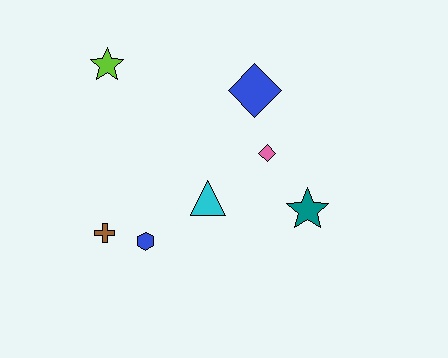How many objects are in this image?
There are 7 objects.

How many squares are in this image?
There are no squares.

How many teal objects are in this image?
There is 1 teal object.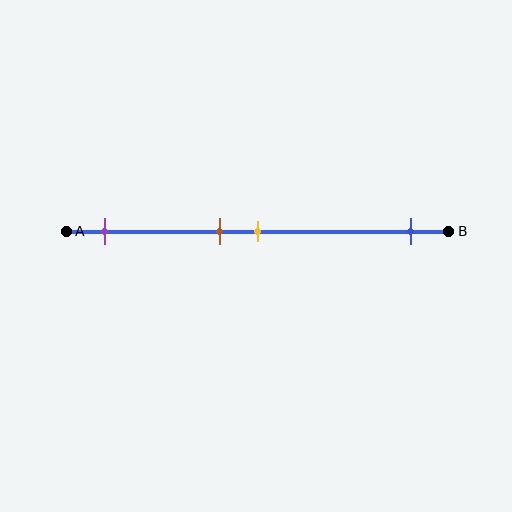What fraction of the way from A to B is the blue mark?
The blue mark is approximately 90% (0.9) of the way from A to B.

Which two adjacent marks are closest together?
The brown and yellow marks are the closest adjacent pair.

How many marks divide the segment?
There are 4 marks dividing the segment.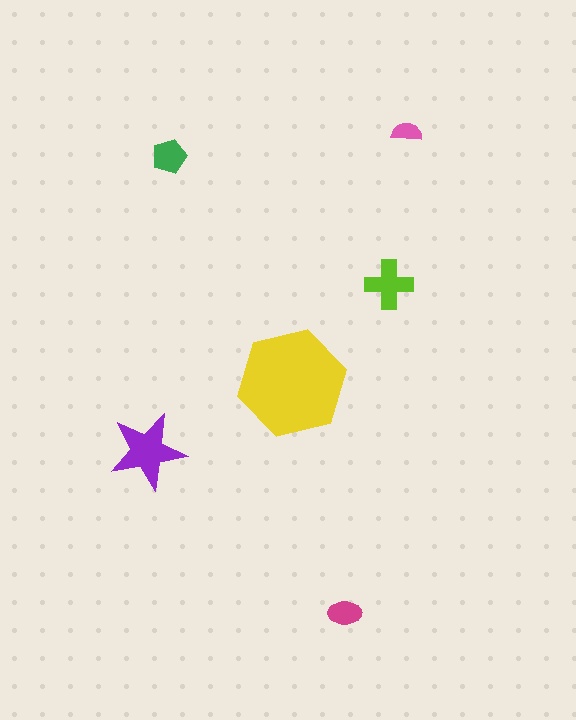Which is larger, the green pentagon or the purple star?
The purple star.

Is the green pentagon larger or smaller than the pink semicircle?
Larger.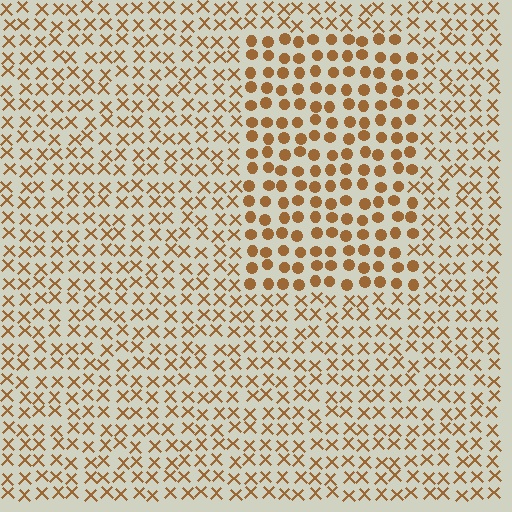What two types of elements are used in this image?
The image uses circles inside the rectangle region and X marks outside it.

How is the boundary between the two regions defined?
The boundary is defined by a change in element shape: circles inside vs. X marks outside. All elements share the same color and spacing.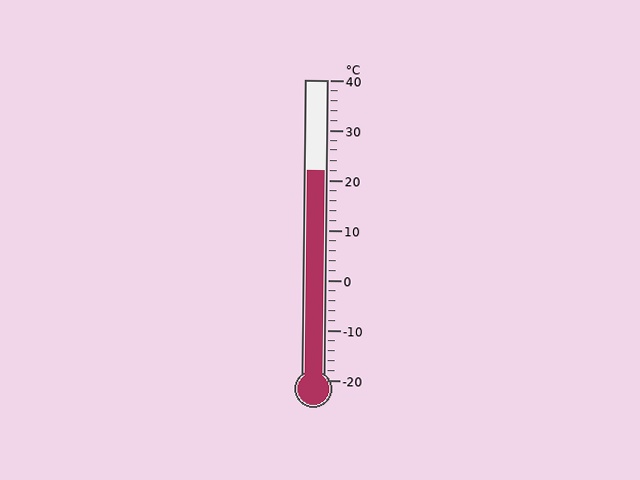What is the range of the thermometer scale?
The thermometer scale ranges from -20°C to 40°C.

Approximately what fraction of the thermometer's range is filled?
The thermometer is filled to approximately 70% of its range.